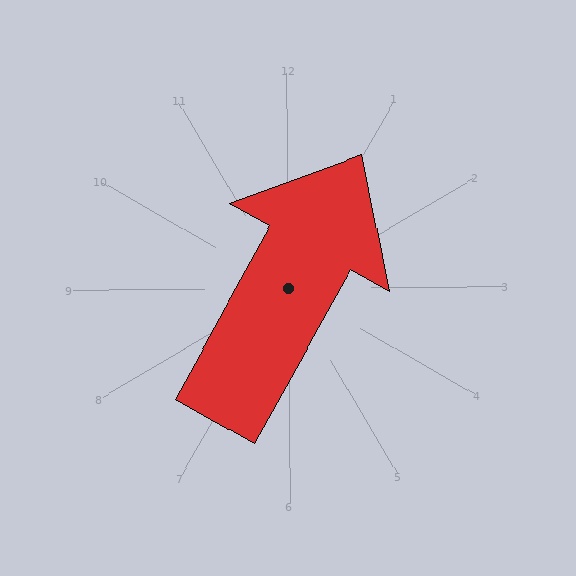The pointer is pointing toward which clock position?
Roughly 1 o'clock.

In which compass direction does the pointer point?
Northeast.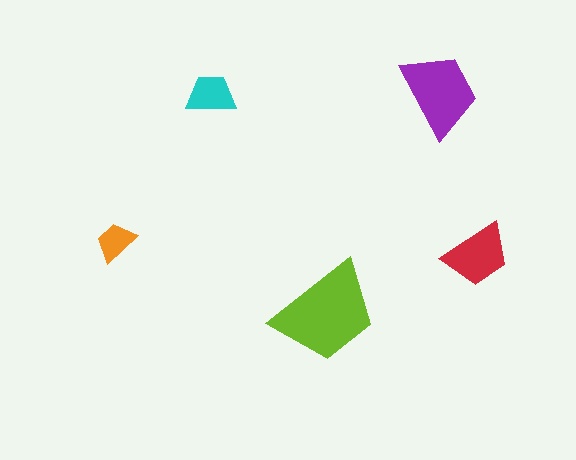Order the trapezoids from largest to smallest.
the lime one, the purple one, the red one, the cyan one, the orange one.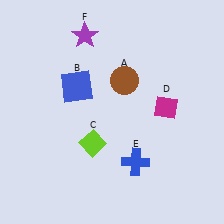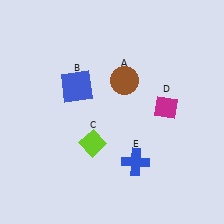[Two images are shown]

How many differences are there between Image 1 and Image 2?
There is 1 difference between the two images.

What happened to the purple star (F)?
The purple star (F) was removed in Image 2. It was in the top-left area of Image 1.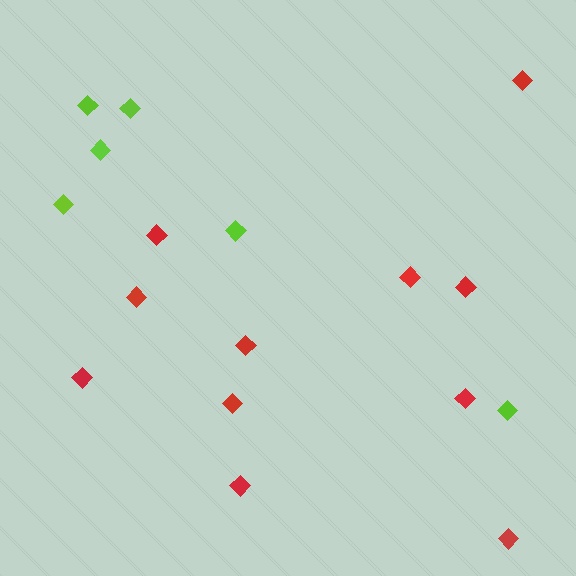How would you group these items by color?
There are 2 groups: one group of red diamonds (11) and one group of lime diamonds (6).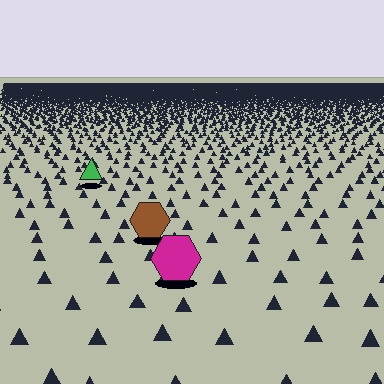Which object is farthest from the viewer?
The green triangle is farthest from the viewer. It appears smaller and the ground texture around it is denser.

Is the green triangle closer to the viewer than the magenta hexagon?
No. The magenta hexagon is closer — you can tell from the texture gradient: the ground texture is coarser near it.